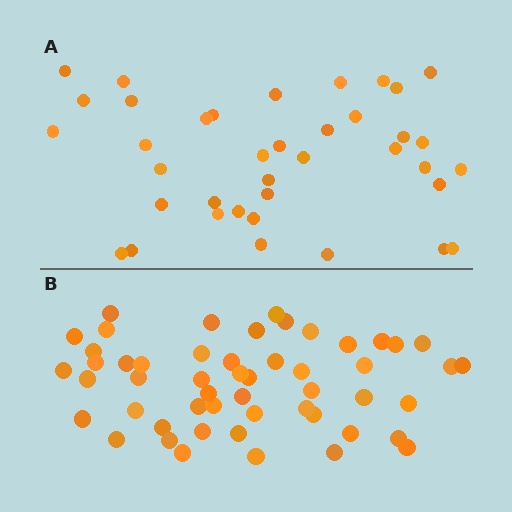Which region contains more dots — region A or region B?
Region B (the bottom region) has more dots.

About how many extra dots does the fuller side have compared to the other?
Region B has approximately 15 more dots than region A.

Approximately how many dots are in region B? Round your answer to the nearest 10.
About 50 dots. (The exact count is 52, which rounds to 50.)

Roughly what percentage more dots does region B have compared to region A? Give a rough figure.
About 35% more.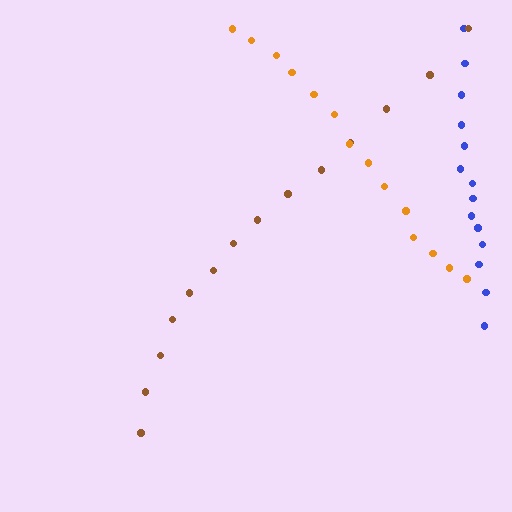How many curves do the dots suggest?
There are 3 distinct paths.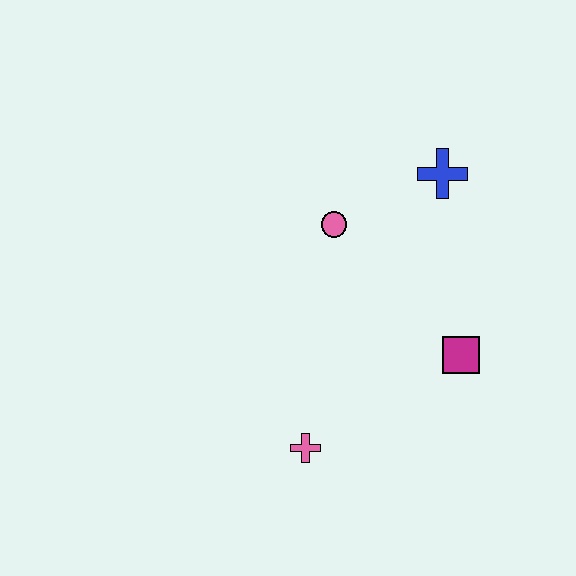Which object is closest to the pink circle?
The blue cross is closest to the pink circle.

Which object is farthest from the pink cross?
The blue cross is farthest from the pink cross.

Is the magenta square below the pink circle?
Yes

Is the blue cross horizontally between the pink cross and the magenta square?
Yes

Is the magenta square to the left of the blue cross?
No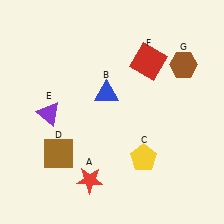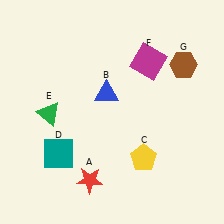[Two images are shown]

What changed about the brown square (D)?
In Image 1, D is brown. In Image 2, it changed to teal.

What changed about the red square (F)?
In Image 1, F is red. In Image 2, it changed to magenta.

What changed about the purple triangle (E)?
In Image 1, E is purple. In Image 2, it changed to green.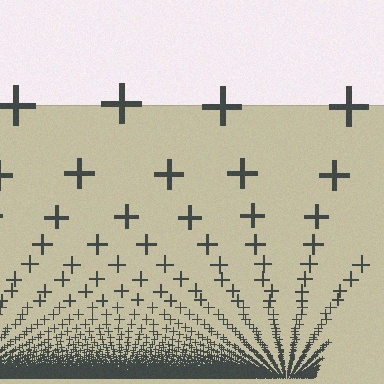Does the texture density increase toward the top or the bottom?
Density increases toward the bottom.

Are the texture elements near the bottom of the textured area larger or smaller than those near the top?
Smaller. The gradient is inverted — elements near the bottom are smaller and denser.